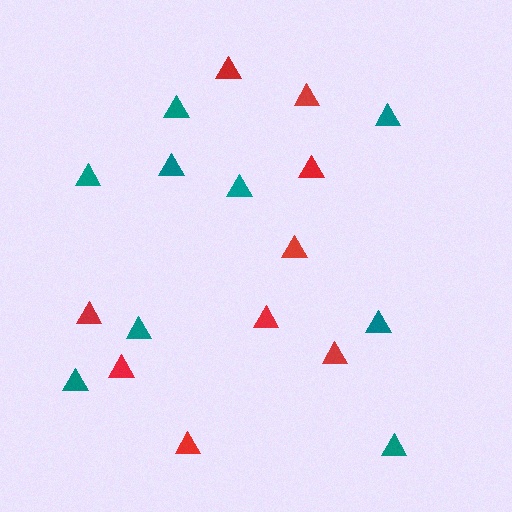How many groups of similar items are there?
There are 2 groups: one group of teal triangles (9) and one group of red triangles (9).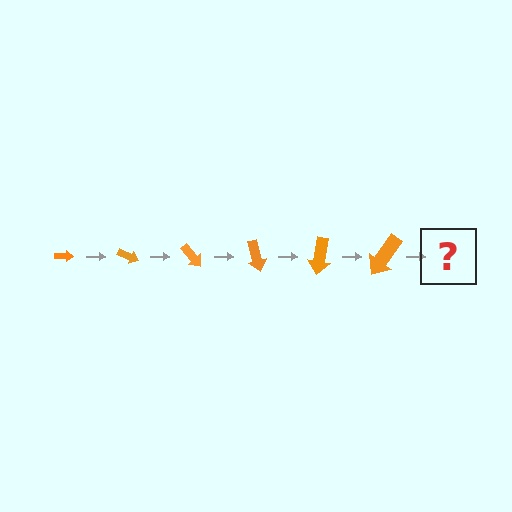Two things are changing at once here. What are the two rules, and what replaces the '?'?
The two rules are that the arrow grows larger each step and it rotates 25 degrees each step. The '?' should be an arrow, larger than the previous one and rotated 150 degrees from the start.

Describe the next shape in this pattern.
It should be an arrow, larger than the previous one and rotated 150 degrees from the start.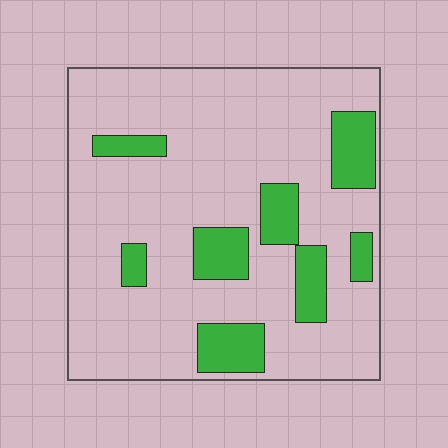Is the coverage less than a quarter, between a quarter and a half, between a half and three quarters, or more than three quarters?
Less than a quarter.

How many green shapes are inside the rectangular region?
8.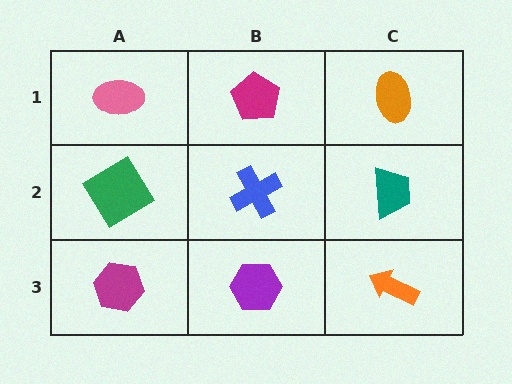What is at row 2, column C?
A teal trapezoid.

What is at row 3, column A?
A magenta hexagon.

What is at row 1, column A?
A pink ellipse.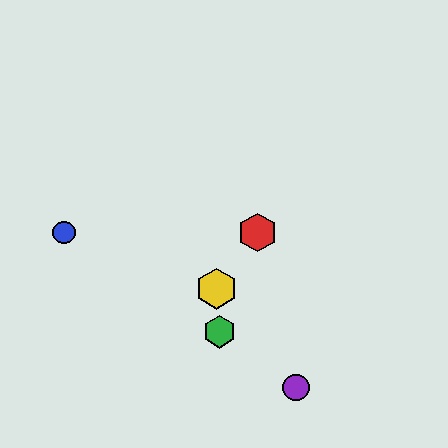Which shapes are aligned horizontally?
The red hexagon, the blue circle are aligned horizontally.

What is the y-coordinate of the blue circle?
The blue circle is at y≈233.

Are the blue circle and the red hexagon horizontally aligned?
Yes, both are at y≈233.